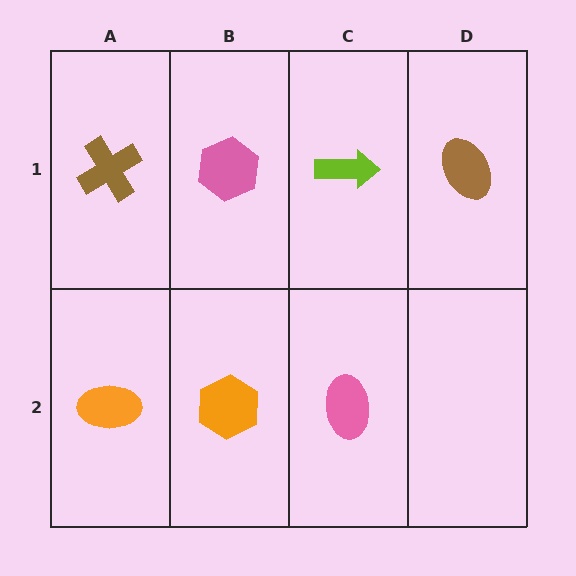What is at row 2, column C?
A pink ellipse.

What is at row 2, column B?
An orange hexagon.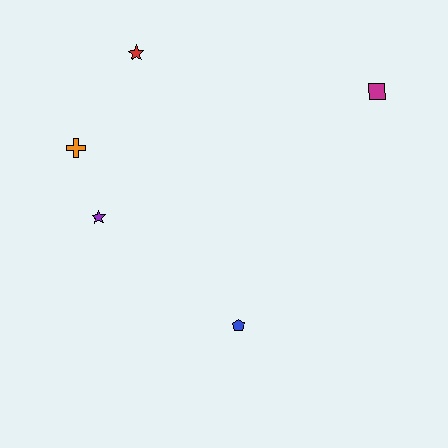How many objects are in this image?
There are 5 objects.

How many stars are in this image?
There are 2 stars.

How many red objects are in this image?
There is 1 red object.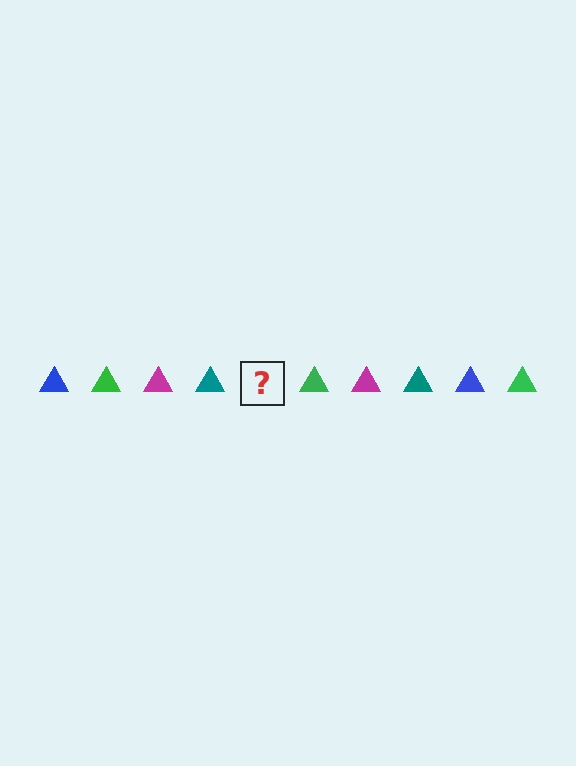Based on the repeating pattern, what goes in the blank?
The blank should be a blue triangle.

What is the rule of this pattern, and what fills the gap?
The rule is that the pattern cycles through blue, green, magenta, teal triangles. The gap should be filled with a blue triangle.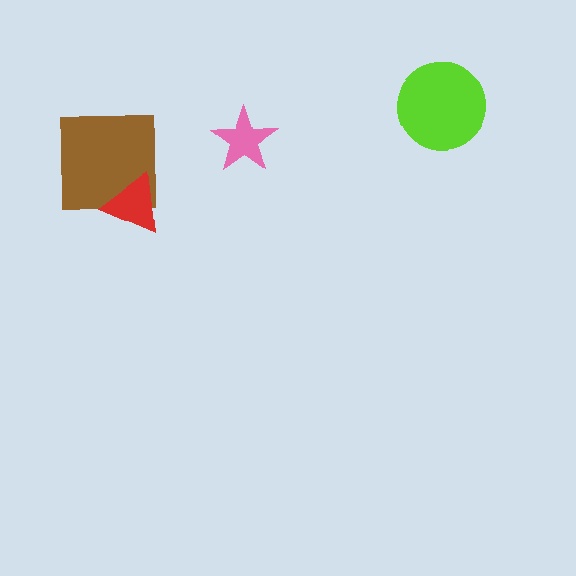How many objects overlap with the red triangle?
1 object overlaps with the red triangle.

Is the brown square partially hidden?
Yes, it is partially covered by another shape.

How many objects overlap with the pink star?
0 objects overlap with the pink star.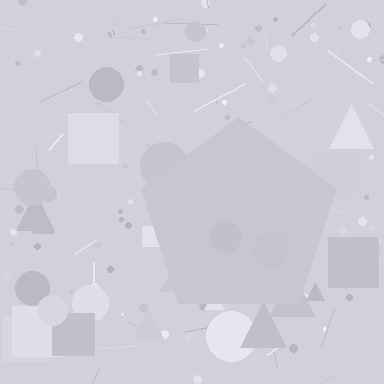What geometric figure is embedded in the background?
A pentagon is embedded in the background.